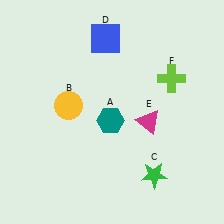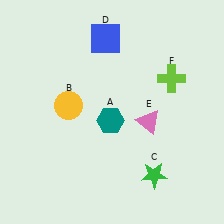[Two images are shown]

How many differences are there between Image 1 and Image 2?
There is 1 difference between the two images.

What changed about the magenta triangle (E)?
In Image 1, E is magenta. In Image 2, it changed to pink.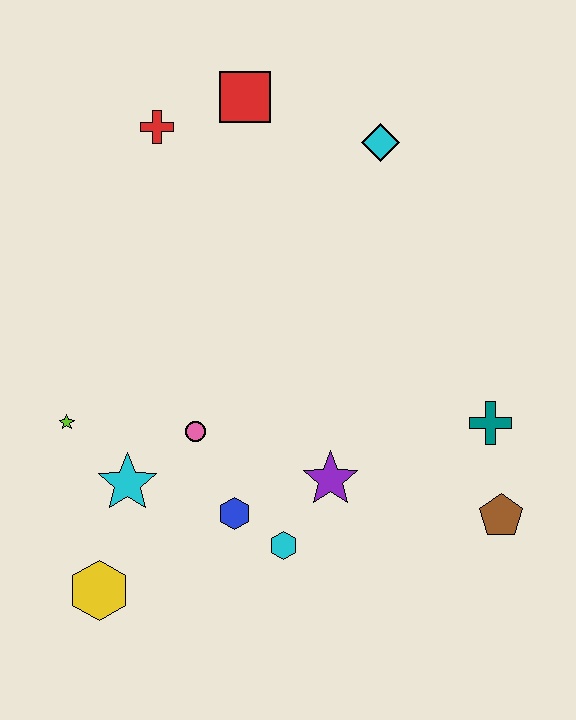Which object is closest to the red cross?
The red square is closest to the red cross.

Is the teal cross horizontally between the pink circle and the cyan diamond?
No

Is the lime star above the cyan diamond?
No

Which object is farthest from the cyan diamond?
The yellow hexagon is farthest from the cyan diamond.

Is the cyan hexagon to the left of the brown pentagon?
Yes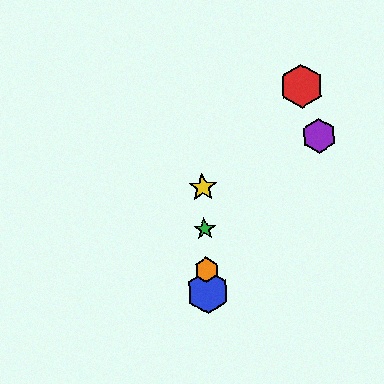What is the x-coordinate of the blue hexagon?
The blue hexagon is at x≈208.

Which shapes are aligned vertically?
The blue hexagon, the green star, the yellow star, the orange hexagon are aligned vertically.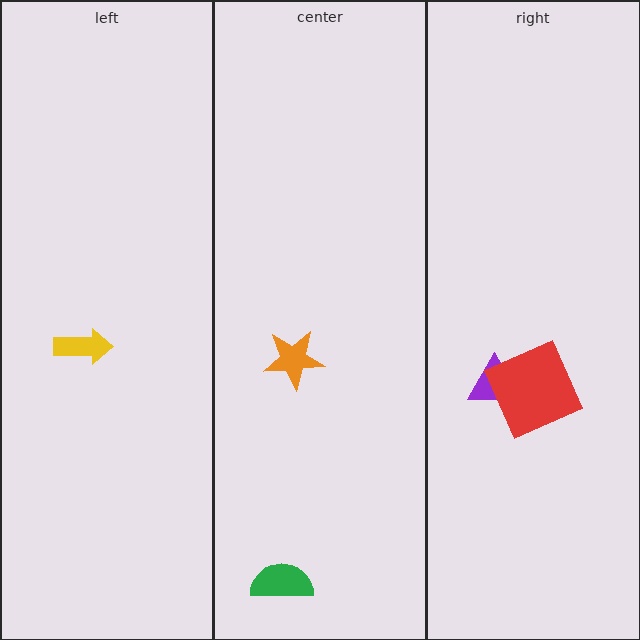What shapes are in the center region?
The green semicircle, the orange star.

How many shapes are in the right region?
2.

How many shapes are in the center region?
2.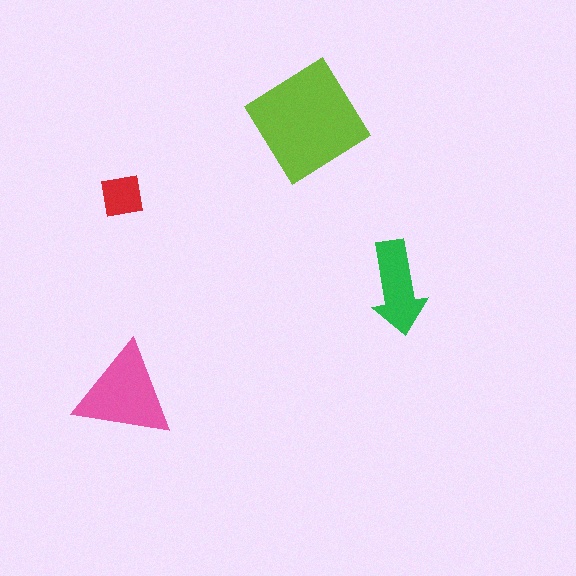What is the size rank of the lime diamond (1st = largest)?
1st.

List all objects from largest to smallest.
The lime diamond, the pink triangle, the green arrow, the red square.